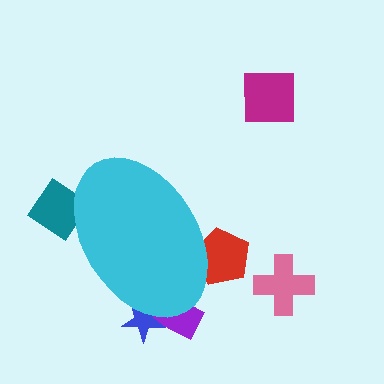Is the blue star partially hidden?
Yes, the blue star is partially hidden behind the cyan ellipse.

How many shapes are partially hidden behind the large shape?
4 shapes are partially hidden.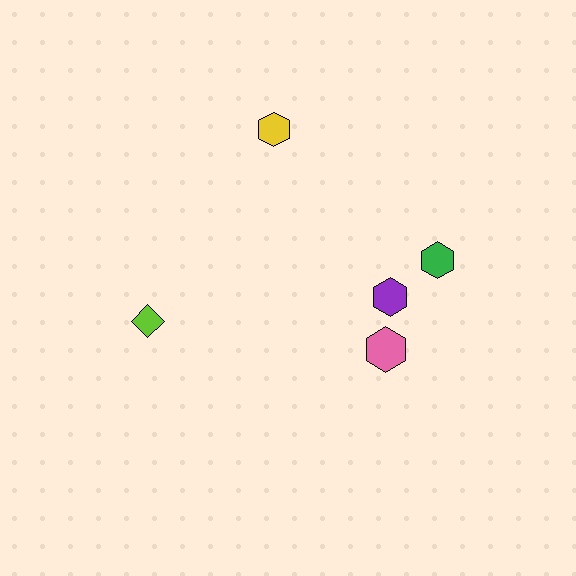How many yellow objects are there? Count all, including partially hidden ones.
There is 1 yellow object.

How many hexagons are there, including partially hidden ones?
There are 4 hexagons.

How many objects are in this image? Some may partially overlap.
There are 5 objects.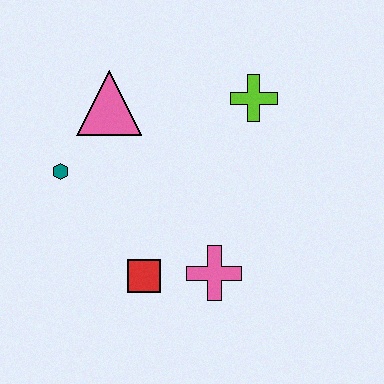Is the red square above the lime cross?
No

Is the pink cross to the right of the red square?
Yes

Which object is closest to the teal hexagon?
The pink triangle is closest to the teal hexagon.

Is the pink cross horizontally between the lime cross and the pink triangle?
Yes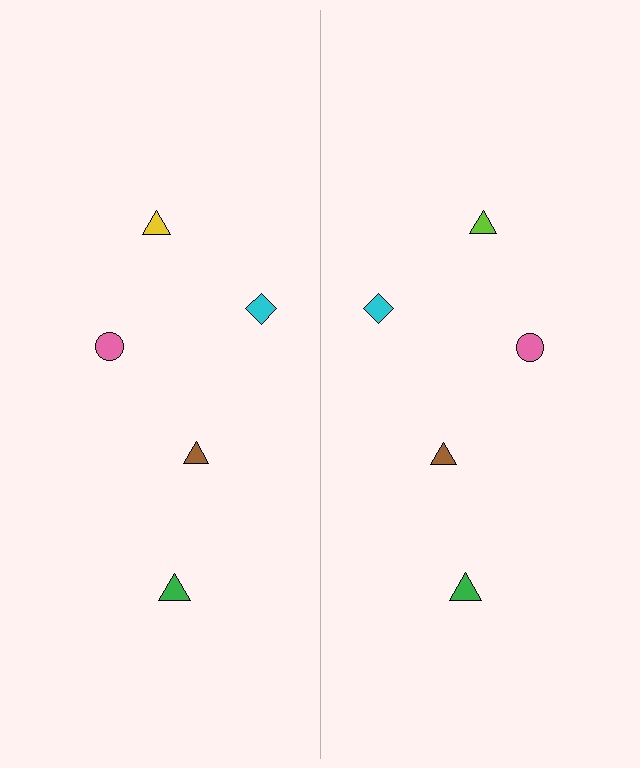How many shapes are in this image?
There are 10 shapes in this image.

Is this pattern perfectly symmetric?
No, the pattern is not perfectly symmetric. The lime triangle on the right side breaks the symmetry — its mirror counterpart is yellow.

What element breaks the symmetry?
The lime triangle on the right side breaks the symmetry — its mirror counterpart is yellow.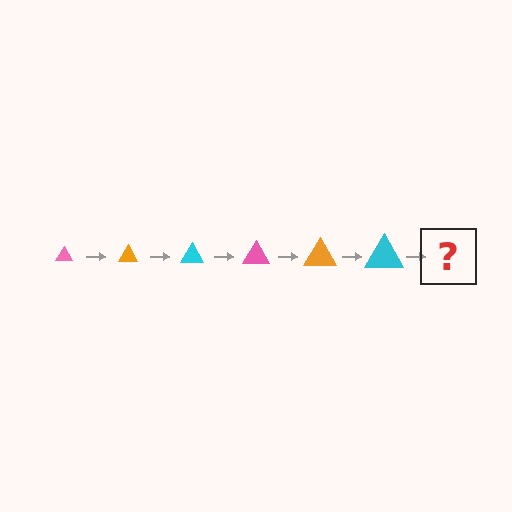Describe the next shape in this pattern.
It should be a pink triangle, larger than the previous one.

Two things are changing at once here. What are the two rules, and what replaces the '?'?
The two rules are that the triangle grows larger each step and the color cycles through pink, orange, and cyan. The '?' should be a pink triangle, larger than the previous one.